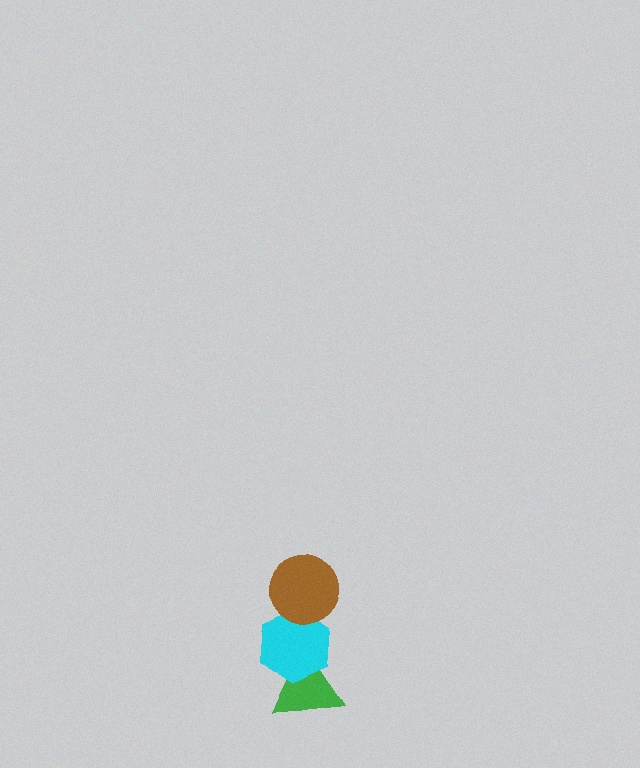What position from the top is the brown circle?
The brown circle is 1st from the top.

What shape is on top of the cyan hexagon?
The brown circle is on top of the cyan hexagon.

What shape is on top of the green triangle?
The cyan hexagon is on top of the green triangle.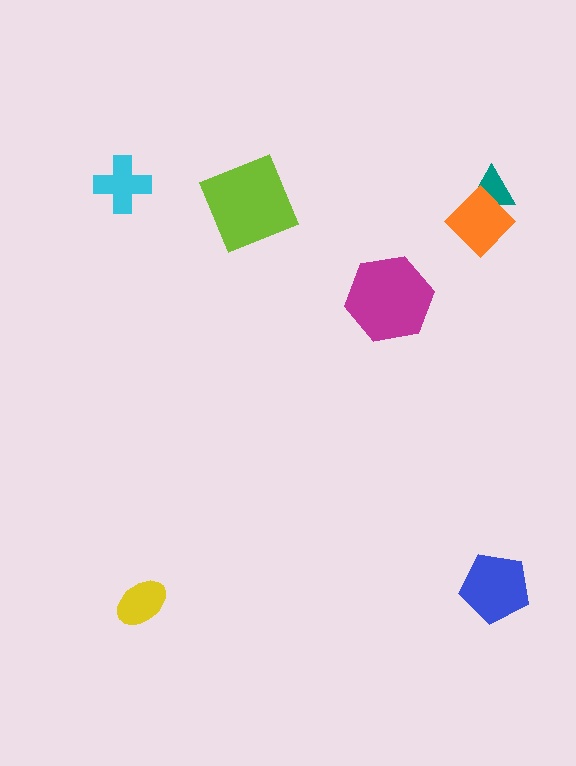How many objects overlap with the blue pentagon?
0 objects overlap with the blue pentagon.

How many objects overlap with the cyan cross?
0 objects overlap with the cyan cross.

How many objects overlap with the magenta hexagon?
0 objects overlap with the magenta hexagon.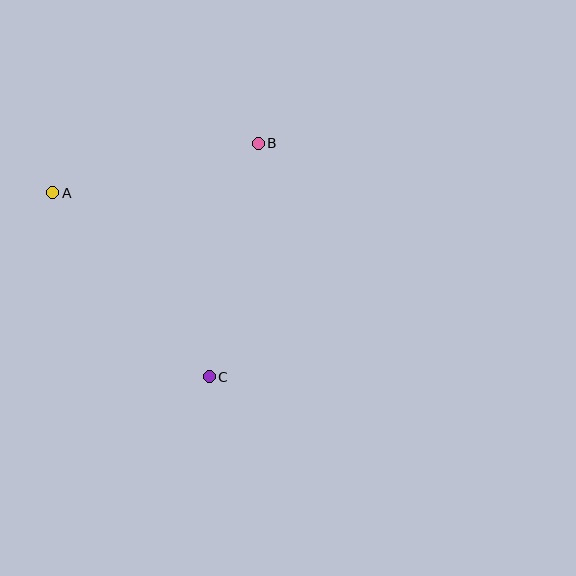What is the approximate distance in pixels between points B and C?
The distance between B and C is approximately 238 pixels.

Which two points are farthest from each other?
Points A and C are farthest from each other.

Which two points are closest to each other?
Points A and B are closest to each other.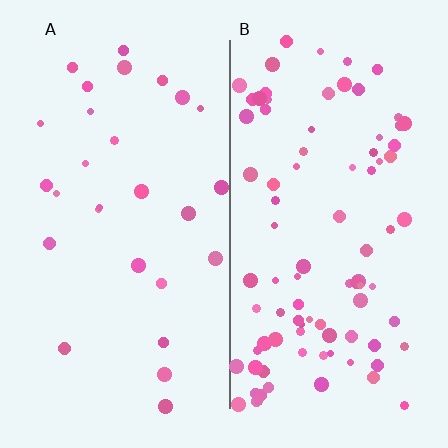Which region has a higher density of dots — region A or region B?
B (the right).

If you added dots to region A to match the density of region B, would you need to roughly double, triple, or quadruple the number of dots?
Approximately triple.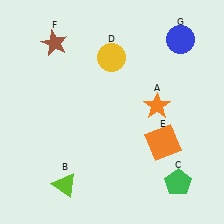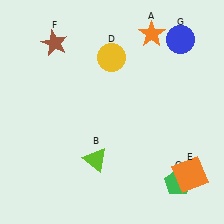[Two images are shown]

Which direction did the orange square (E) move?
The orange square (E) moved down.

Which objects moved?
The objects that moved are: the orange star (A), the lime triangle (B), the orange square (E).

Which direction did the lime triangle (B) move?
The lime triangle (B) moved right.